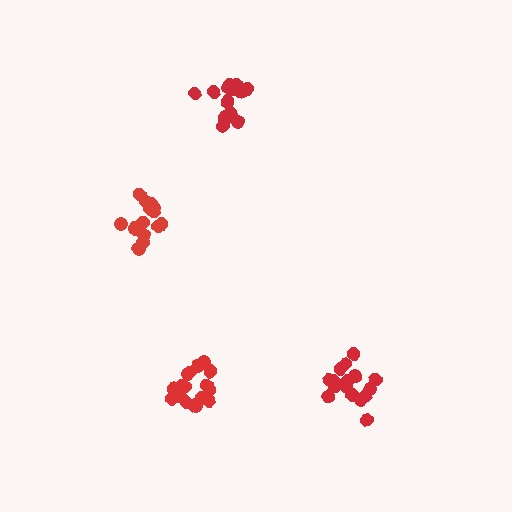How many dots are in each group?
Group 1: 18 dots, Group 2: 15 dots, Group 3: 17 dots, Group 4: 18 dots (68 total).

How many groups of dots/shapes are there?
There are 4 groups.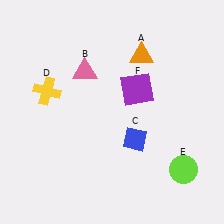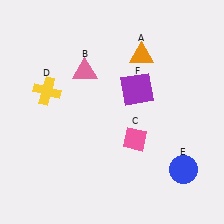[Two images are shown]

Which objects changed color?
C changed from blue to pink. E changed from lime to blue.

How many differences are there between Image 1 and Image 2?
There are 2 differences between the two images.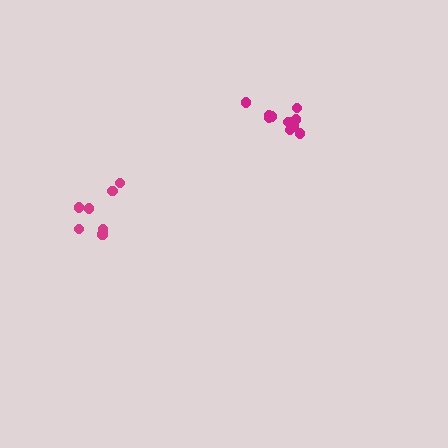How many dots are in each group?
Group 1: 7 dots, Group 2: 10 dots (17 total).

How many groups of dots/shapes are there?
There are 2 groups.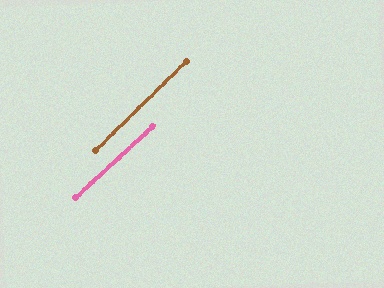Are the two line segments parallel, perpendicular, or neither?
Parallel — their directions differ by only 1.6°.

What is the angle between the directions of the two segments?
Approximately 2 degrees.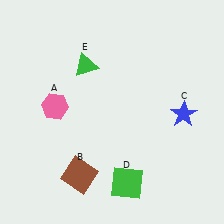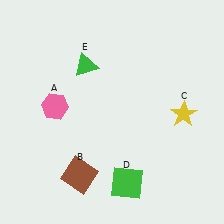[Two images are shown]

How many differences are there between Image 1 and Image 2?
There is 1 difference between the two images.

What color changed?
The star (C) changed from blue in Image 1 to yellow in Image 2.